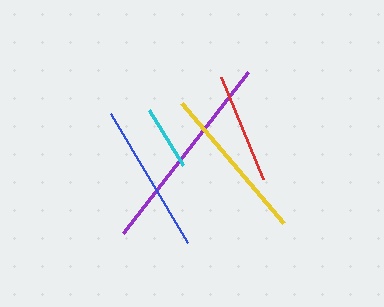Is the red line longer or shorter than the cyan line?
The red line is longer than the cyan line.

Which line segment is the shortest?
The cyan line is the shortest at approximately 65 pixels.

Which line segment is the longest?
The purple line is the longest at approximately 204 pixels.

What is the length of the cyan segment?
The cyan segment is approximately 65 pixels long.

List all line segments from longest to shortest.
From longest to shortest: purple, yellow, blue, red, cyan.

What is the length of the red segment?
The red segment is approximately 111 pixels long.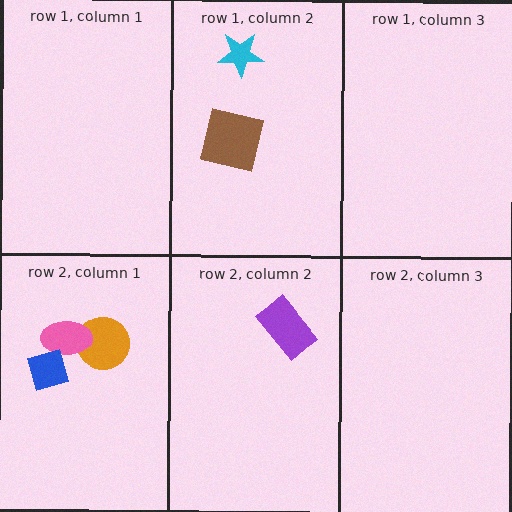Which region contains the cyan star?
The row 1, column 2 region.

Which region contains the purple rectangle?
The row 2, column 2 region.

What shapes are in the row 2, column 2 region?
The purple rectangle.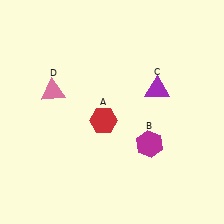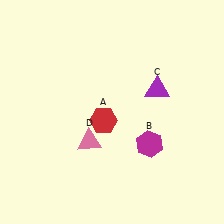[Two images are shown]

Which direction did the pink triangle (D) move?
The pink triangle (D) moved down.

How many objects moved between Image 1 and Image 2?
1 object moved between the two images.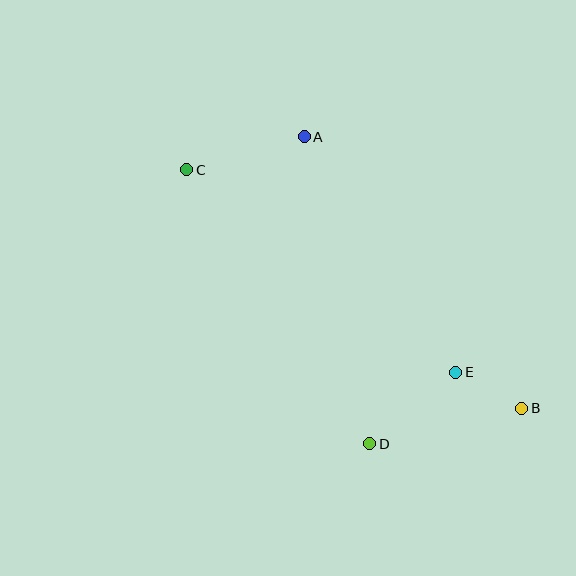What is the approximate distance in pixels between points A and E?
The distance between A and E is approximately 280 pixels.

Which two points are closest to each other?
Points B and E are closest to each other.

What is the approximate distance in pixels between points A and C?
The distance between A and C is approximately 122 pixels.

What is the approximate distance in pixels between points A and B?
The distance between A and B is approximately 348 pixels.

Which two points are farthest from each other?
Points B and C are farthest from each other.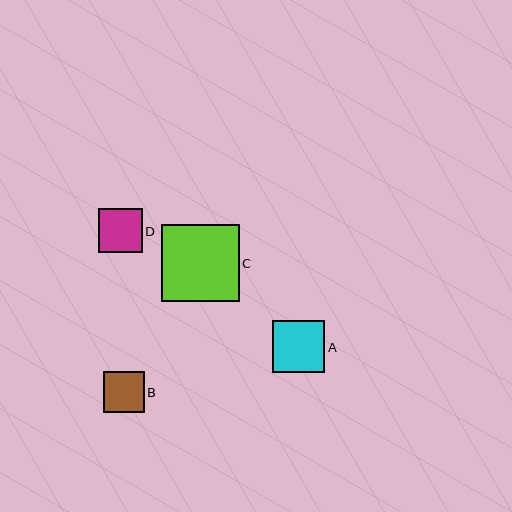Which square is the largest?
Square C is the largest with a size of approximately 77 pixels.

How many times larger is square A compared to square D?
Square A is approximately 1.2 times the size of square D.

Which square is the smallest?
Square B is the smallest with a size of approximately 41 pixels.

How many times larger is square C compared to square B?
Square C is approximately 1.9 times the size of square B.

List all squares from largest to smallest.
From largest to smallest: C, A, D, B.